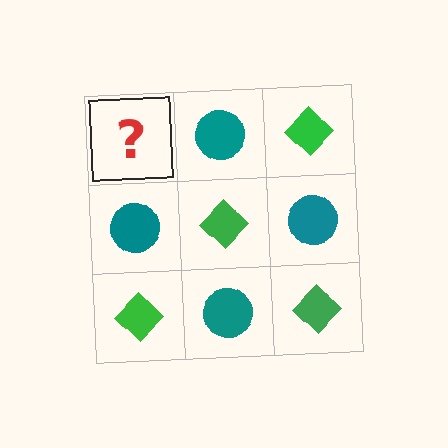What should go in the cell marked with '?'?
The missing cell should contain a green diamond.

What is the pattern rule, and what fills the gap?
The rule is that it alternates green diamond and teal circle in a checkerboard pattern. The gap should be filled with a green diamond.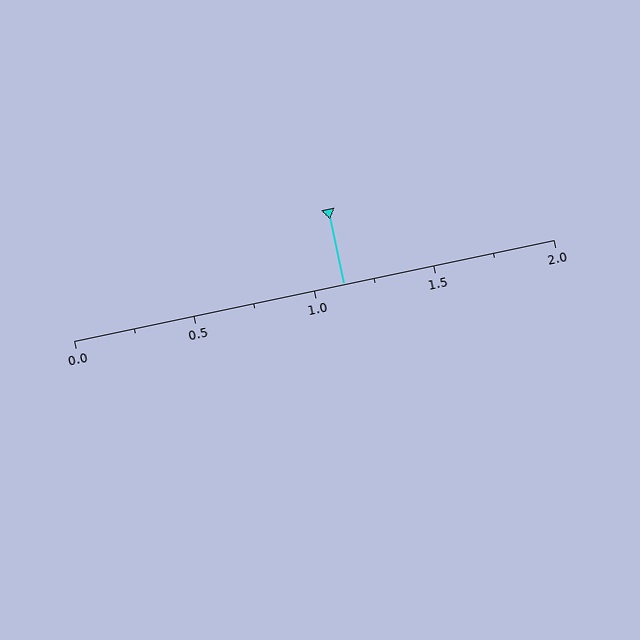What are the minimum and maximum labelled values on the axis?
The axis runs from 0.0 to 2.0.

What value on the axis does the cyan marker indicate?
The marker indicates approximately 1.12.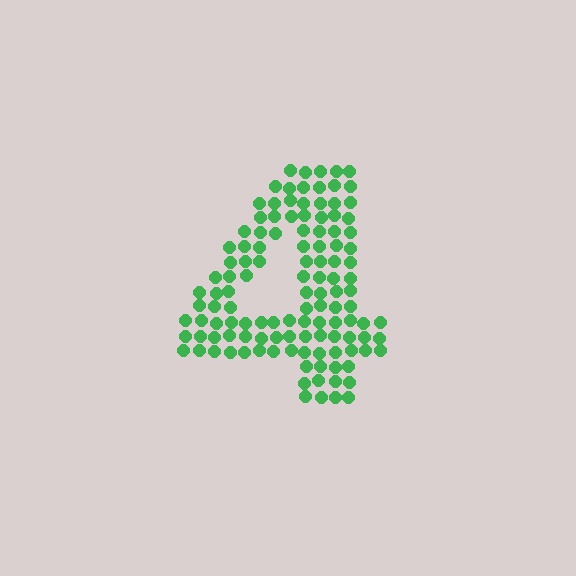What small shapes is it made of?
It is made of small circles.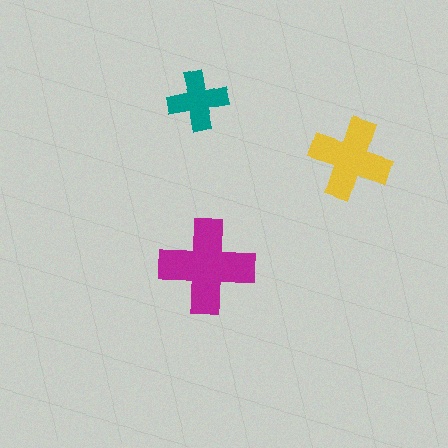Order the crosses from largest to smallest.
the magenta one, the yellow one, the teal one.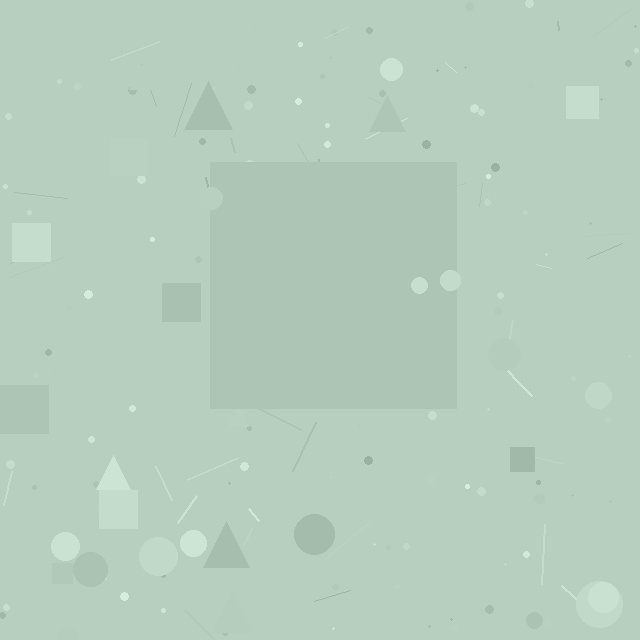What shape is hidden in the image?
A square is hidden in the image.